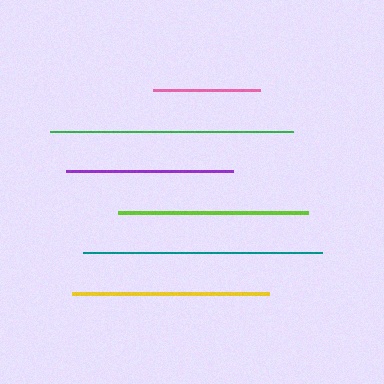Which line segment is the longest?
The green line is the longest at approximately 243 pixels.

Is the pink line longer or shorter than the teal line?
The teal line is longer than the pink line.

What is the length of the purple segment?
The purple segment is approximately 167 pixels long.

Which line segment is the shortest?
The pink line is the shortest at approximately 107 pixels.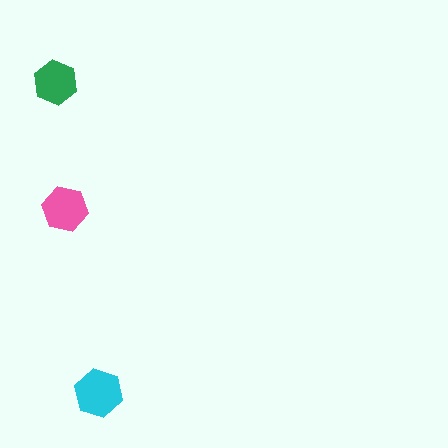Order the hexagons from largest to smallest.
the cyan one, the pink one, the green one.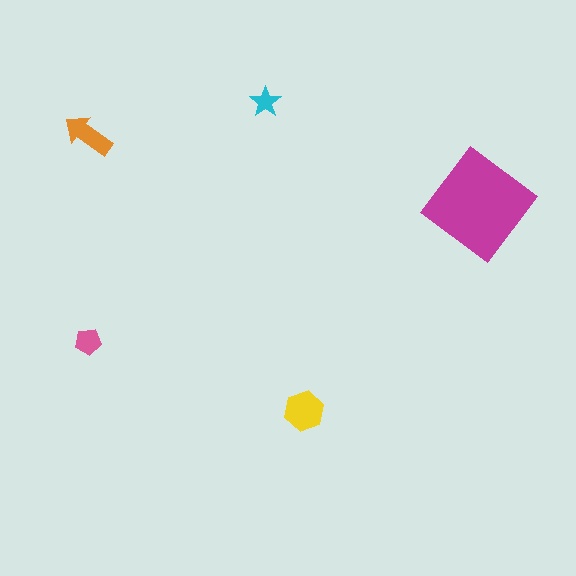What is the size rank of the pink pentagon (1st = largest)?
4th.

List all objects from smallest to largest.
The cyan star, the pink pentagon, the orange arrow, the yellow hexagon, the magenta diamond.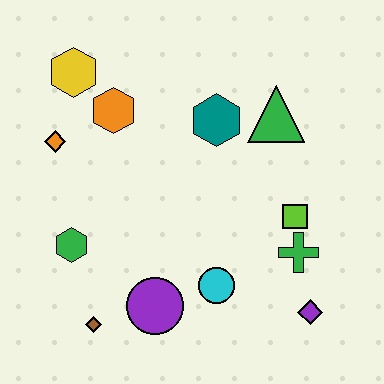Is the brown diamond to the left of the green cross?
Yes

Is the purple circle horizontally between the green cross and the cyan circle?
No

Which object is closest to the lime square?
The green cross is closest to the lime square.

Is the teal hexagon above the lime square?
Yes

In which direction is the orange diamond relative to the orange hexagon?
The orange diamond is to the left of the orange hexagon.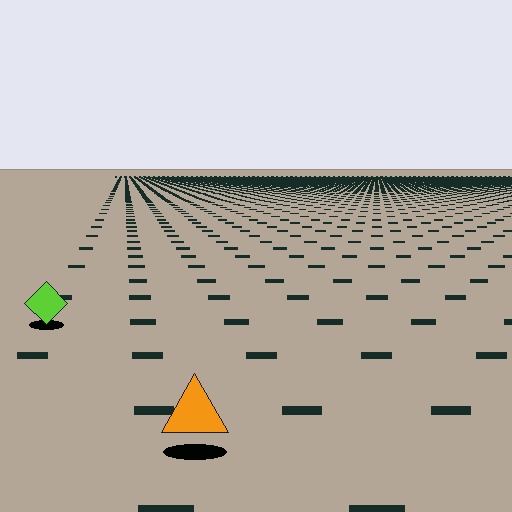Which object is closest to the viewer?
The orange triangle is closest. The texture marks near it are larger and more spread out.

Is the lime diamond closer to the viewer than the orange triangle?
No. The orange triangle is closer — you can tell from the texture gradient: the ground texture is coarser near it.